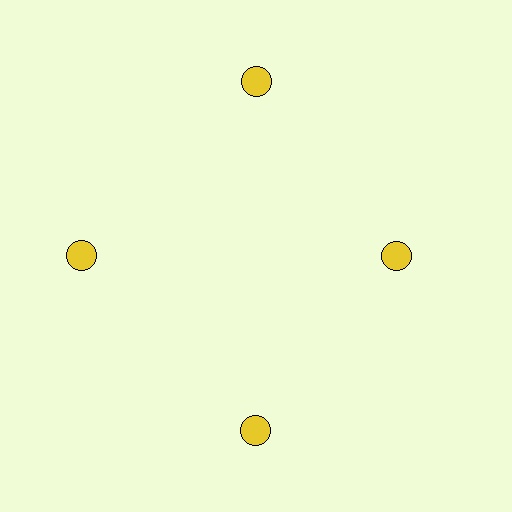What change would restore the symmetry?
The symmetry would be restored by moving it outward, back onto the ring so that all 4 circles sit at equal angles and equal distance from the center.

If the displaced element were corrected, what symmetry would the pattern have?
It would have 4-fold rotational symmetry — the pattern would map onto itself every 90 degrees.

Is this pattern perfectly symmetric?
No. The 4 yellow circles are arranged in a ring, but one element near the 3 o'clock position is pulled inward toward the center, breaking the 4-fold rotational symmetry.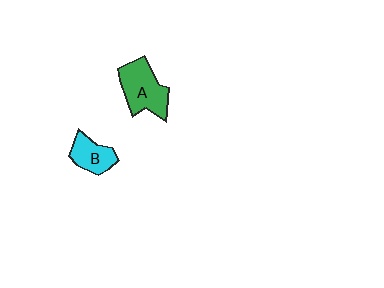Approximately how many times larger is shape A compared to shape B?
Approximately 1.6 times.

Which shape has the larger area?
Shape A (green).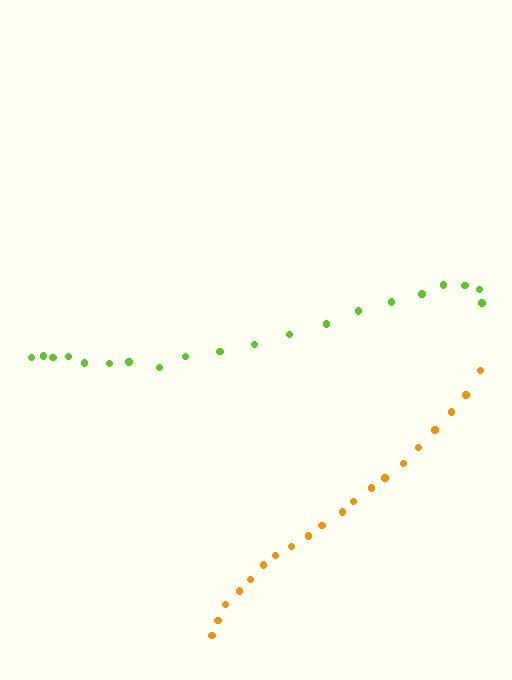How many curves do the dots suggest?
There are 2 distinct paths.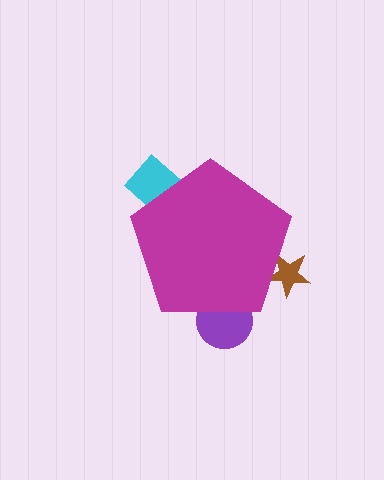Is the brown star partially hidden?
Yes, the brown star is partially hidden behind the magenta pentagon.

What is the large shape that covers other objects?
A magenta pentagon.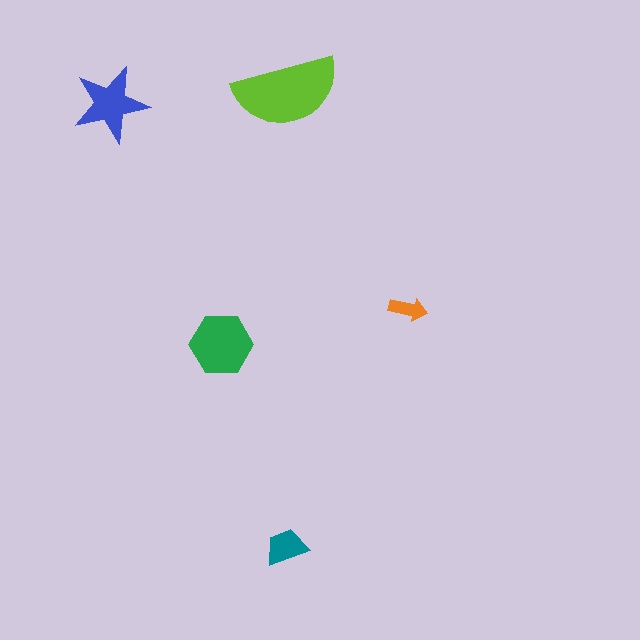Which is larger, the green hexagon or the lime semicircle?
The lime semicircle.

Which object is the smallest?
The orange arrow.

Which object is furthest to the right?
The orange arrow is rightmost.